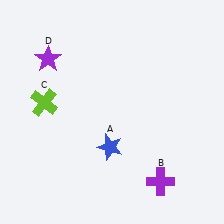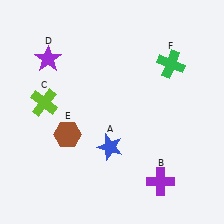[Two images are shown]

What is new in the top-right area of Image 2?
A green cross (F) was added in the top-right area of Image 2.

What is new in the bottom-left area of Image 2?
A brown hexagon (E) was added in the bottom-left area of Image 2.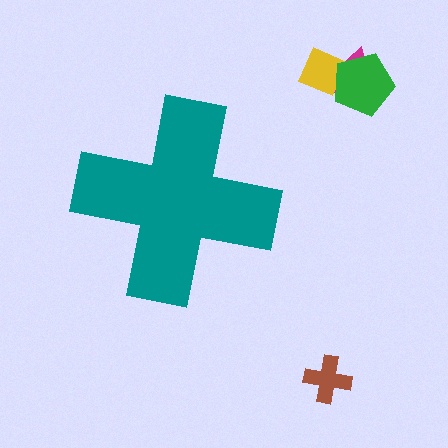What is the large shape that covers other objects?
A teal cross.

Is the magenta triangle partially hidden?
No, the magenta triangle is fully visible.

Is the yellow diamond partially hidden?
No, the yellow diamond is fully visible.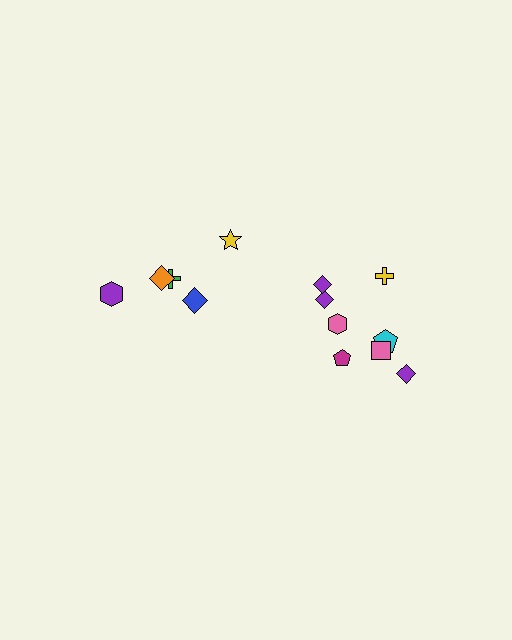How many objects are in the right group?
There are 8 objects.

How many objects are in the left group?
There are 5 objects.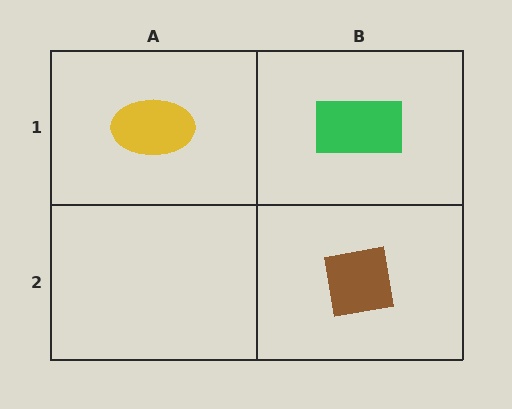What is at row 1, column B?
A green rectangle.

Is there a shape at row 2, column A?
No, that cell is empty.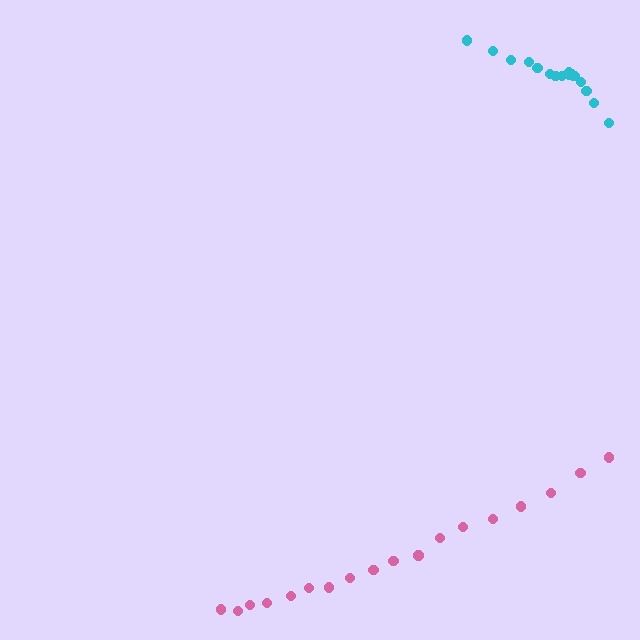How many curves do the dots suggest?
There are 2 distinct paths.